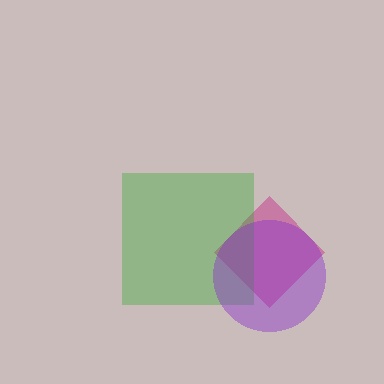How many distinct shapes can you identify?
There are 3 distinct shapes: a magenta diamond, a green square, a purple circle.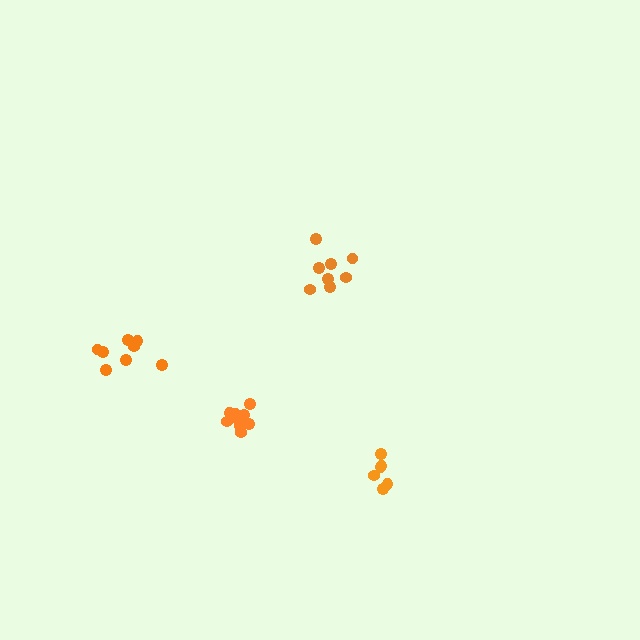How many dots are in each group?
Group 1: 8 dots, Group 2: 9 dots, Group 3: 8 dots, Group 4: 6 dots (31 total).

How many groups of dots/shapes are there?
There are 4 groups.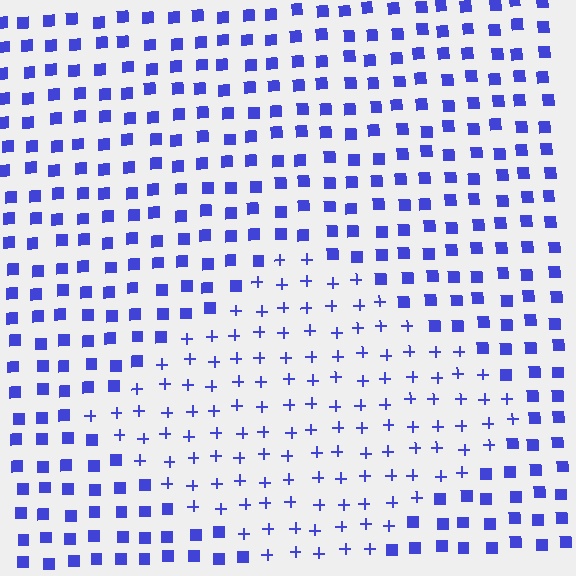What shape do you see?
I see a diamond.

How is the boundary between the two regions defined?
The boundary is defined by a change in element shape: plus signs inside vs. squares outside. All elements share the same color and spacing.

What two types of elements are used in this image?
The image uses plus signs inside the diamond region and squares outside it.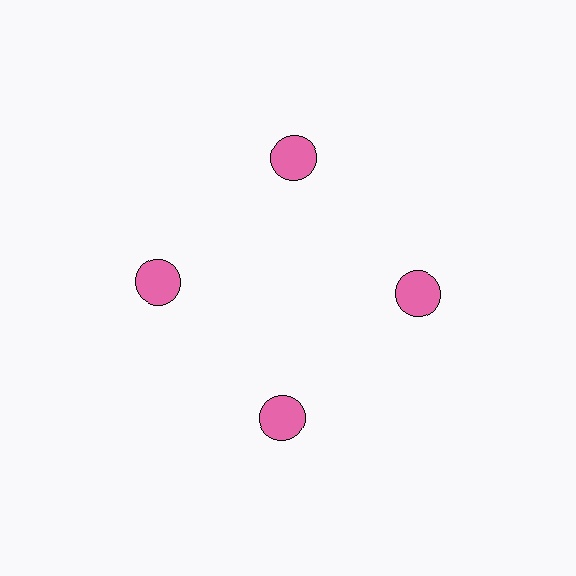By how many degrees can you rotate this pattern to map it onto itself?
The pattern maps onto itself every 90 degrees of rotation.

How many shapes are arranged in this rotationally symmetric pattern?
There are 4 shapes, arranged in 4 groups of 1.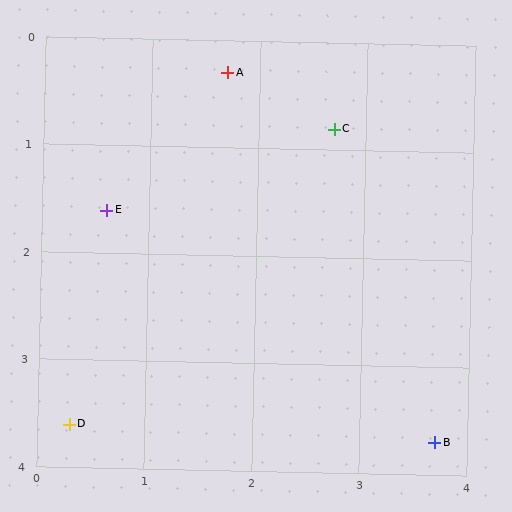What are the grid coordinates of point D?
Point D is at approximately (0.3, 3.6).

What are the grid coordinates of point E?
Point E is at approximately (0.6, 1.6).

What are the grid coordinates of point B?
Point B is at approximately (3.7, 3.7).